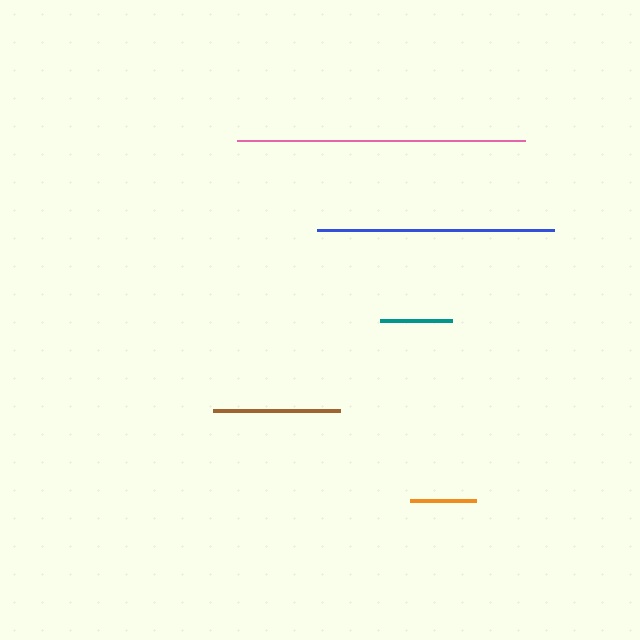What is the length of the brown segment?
The brown segment is approximately 127 pixels long.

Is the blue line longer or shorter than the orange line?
The blue line is longer than the orange line.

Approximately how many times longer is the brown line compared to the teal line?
The brown line is approximately 1.8 times the length of the teal line.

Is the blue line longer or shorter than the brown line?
The blue line is longer than the brown line.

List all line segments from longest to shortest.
From longest to shortest: pink, blue, brown, teal, orange.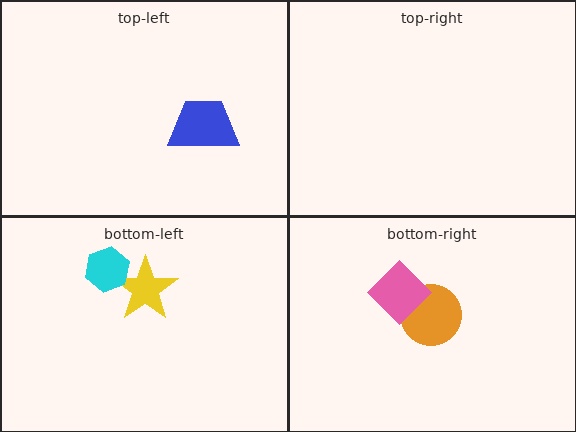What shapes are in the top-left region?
The blue trapezoid.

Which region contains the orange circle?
The bottom-right region.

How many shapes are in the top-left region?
1.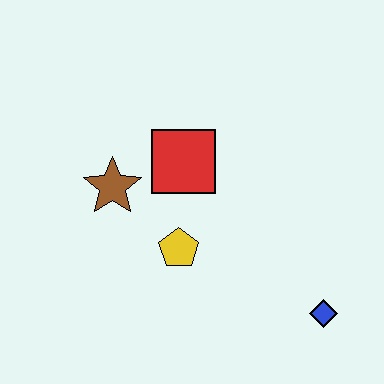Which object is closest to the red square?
The brown star is closest to the red square.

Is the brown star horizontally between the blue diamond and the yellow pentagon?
No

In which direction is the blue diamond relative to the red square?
The blue diamond is below the red square.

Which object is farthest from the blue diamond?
The brown star is farthest from the blue diamond.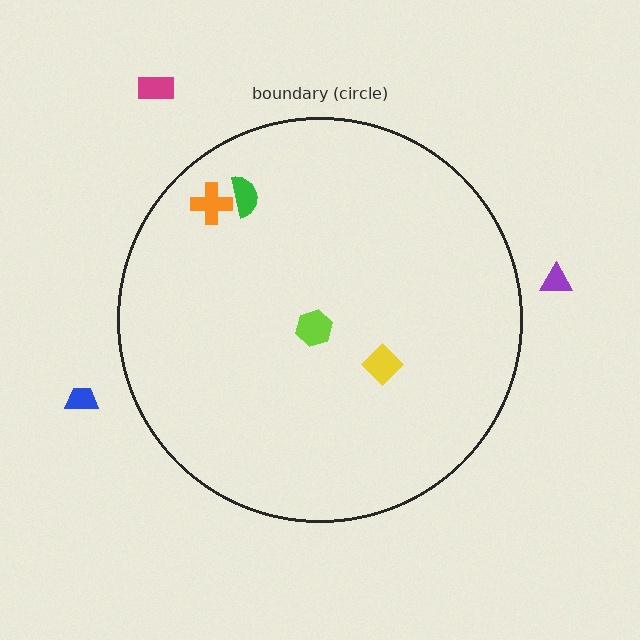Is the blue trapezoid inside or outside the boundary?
Outside.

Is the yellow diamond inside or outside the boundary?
Inside.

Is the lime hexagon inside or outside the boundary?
Inside.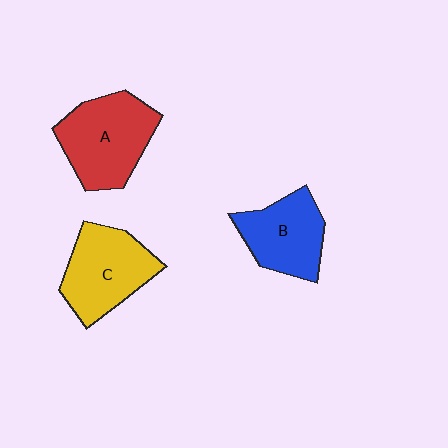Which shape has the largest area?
Shape A (red).